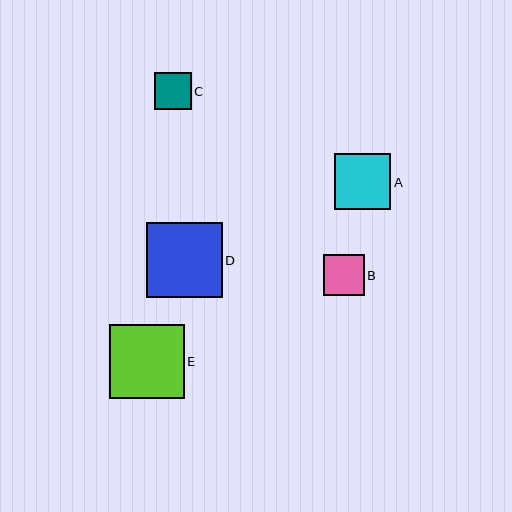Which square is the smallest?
Square C is the smallest with a size of approximately 37 pixels.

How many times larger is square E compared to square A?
Square E is approximately 1.3 times the size of square A.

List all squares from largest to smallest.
From largest to smallest: D, E, A, B, C.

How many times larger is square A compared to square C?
Square A is approximately 1.5 times the size of square C.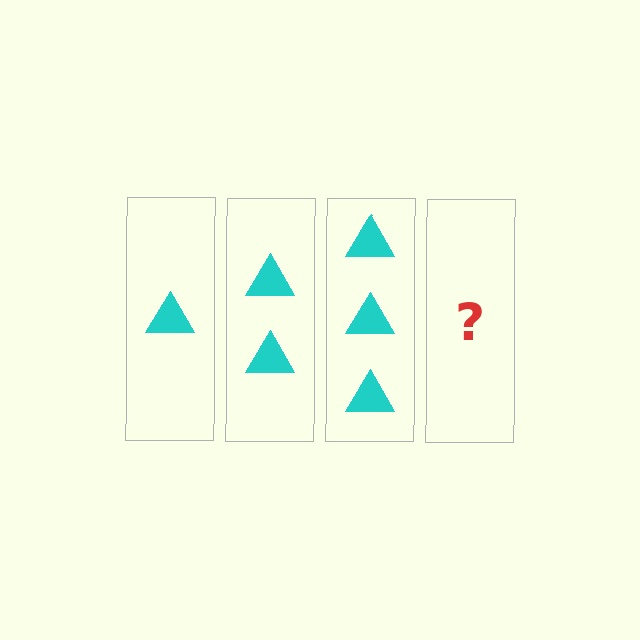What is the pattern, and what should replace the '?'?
The pattern is that each step adds one more triangle. The '?' should be 4 triangles.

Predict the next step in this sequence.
The next step is 4 triangles.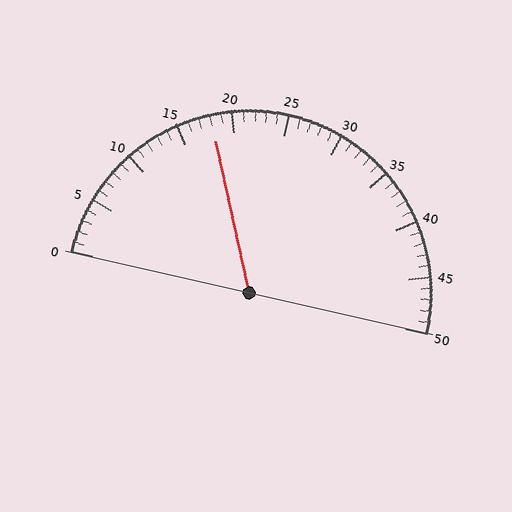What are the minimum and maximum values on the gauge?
The gauge ranges from 0 to 50.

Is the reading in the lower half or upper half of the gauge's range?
The reading is in the lower half of the range (0 to 50).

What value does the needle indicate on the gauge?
The needle indicates approximately 18.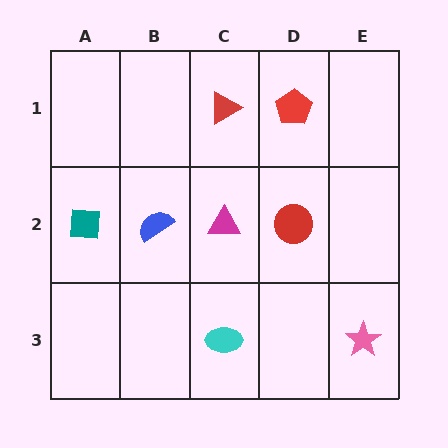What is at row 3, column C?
A cyan ellipse.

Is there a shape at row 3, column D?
No, that cell is empty.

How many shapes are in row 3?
2 shapes.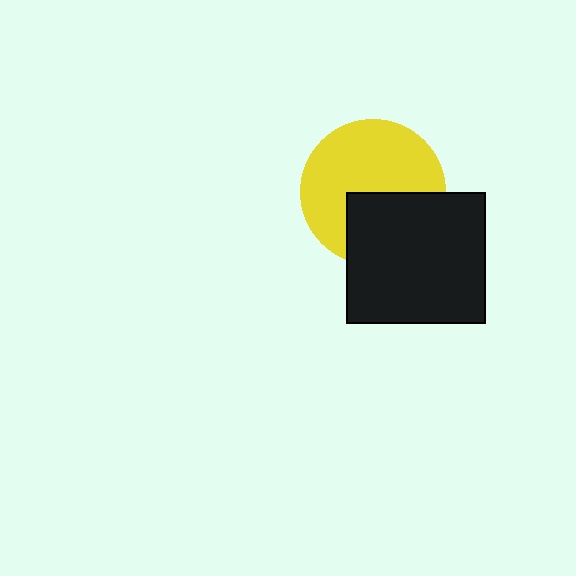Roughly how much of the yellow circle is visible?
About half of it is visible (roughly 63%).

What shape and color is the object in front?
The object in front is a black rectangle.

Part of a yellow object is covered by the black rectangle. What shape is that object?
It is a circle.